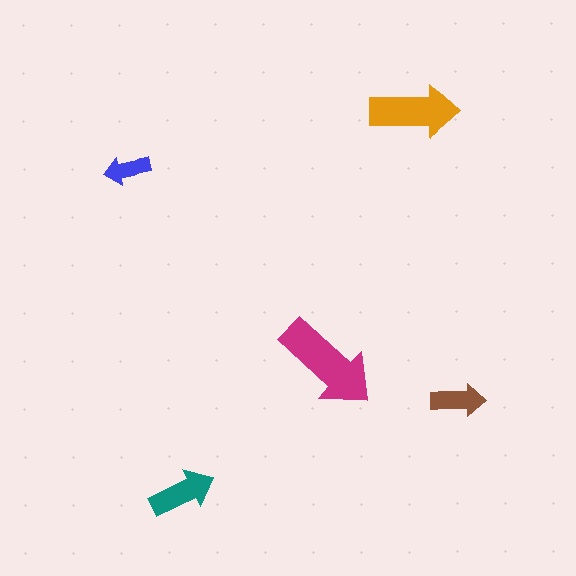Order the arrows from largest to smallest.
the magenta one, the orange one, the teal one, the brown one, the blue one.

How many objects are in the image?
There are 5 objects in the image.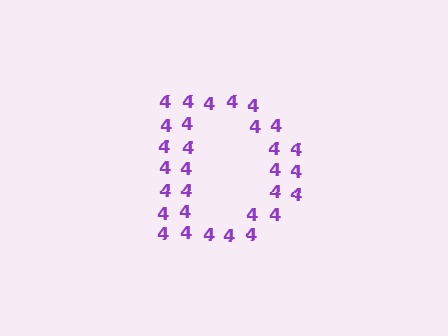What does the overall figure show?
The overall figure shows the letter D.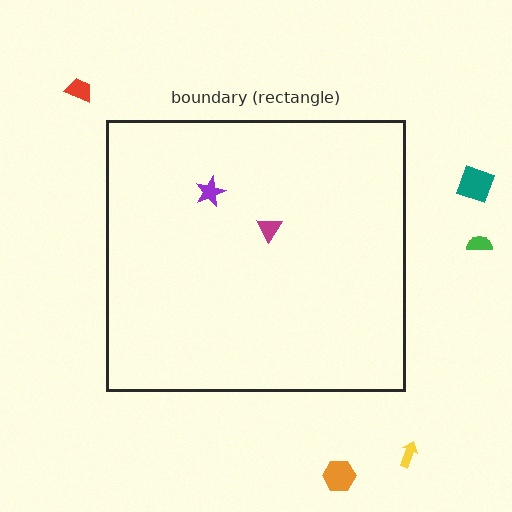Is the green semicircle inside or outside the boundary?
Outside.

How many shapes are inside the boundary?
2 inside, 5 outside.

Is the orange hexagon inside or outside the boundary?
Outside.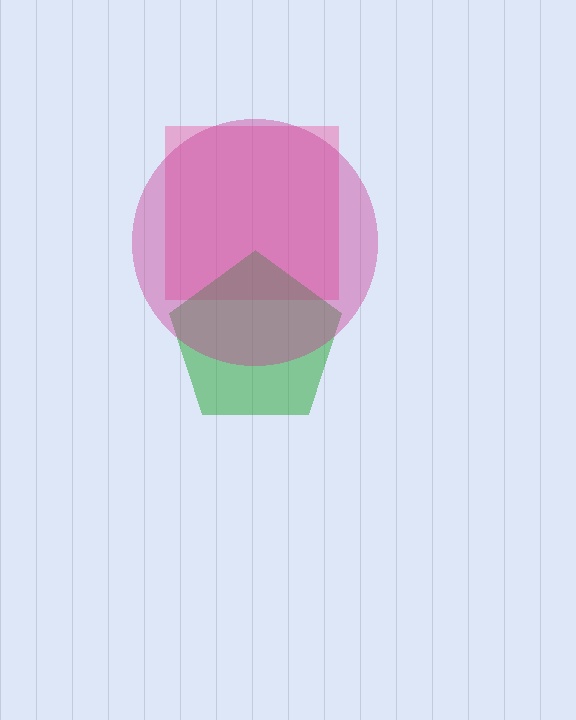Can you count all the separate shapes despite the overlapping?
Yes, there are 3 separate shapes.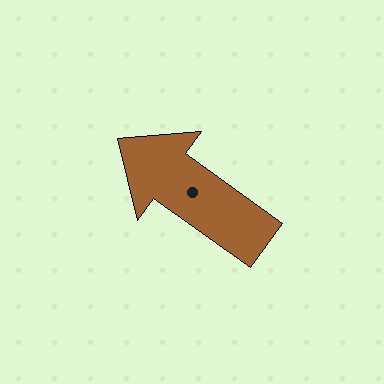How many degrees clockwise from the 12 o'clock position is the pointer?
Approximately 306 degrees.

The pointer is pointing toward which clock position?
Roughly 10 o'clock.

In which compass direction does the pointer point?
Northwest.